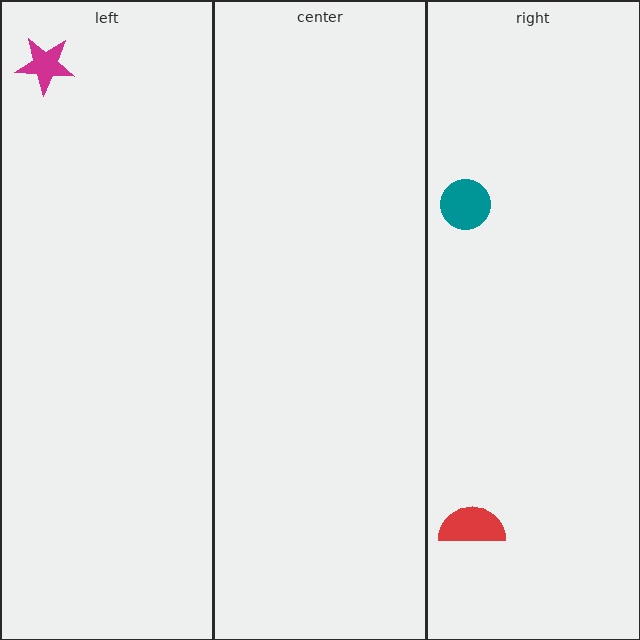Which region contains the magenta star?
The left region.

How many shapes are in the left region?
1.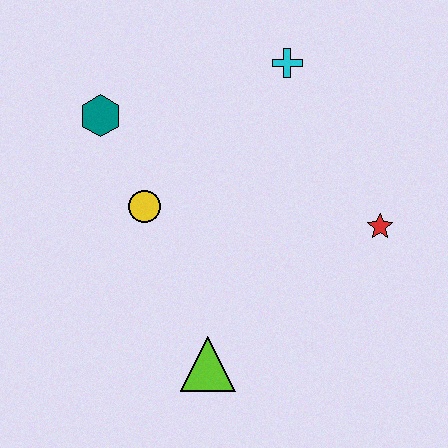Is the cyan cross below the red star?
No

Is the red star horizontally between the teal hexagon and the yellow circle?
No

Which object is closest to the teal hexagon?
The yellow circle is closest to the teal hexagon.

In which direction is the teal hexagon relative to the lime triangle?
The teal hexagon is above the lime triangle.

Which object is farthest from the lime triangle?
The cyan cross is farthest from the lime triangle.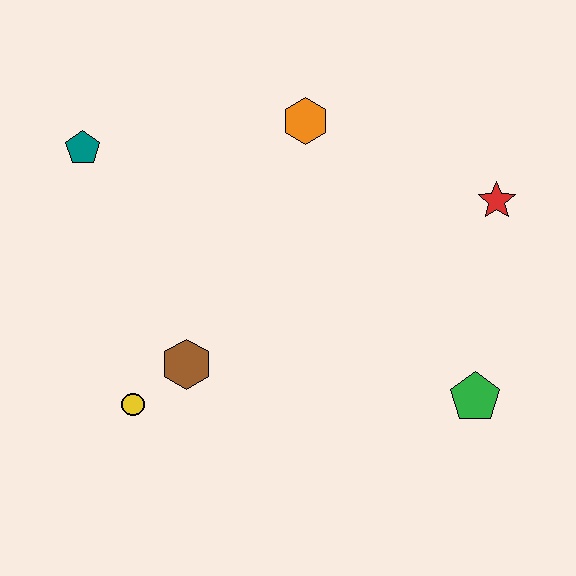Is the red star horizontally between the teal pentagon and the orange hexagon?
No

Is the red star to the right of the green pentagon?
Yes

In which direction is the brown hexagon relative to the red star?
The brown hexagon is to the left of the red star.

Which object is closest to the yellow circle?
The brown hexagon is closest to the yellow circle.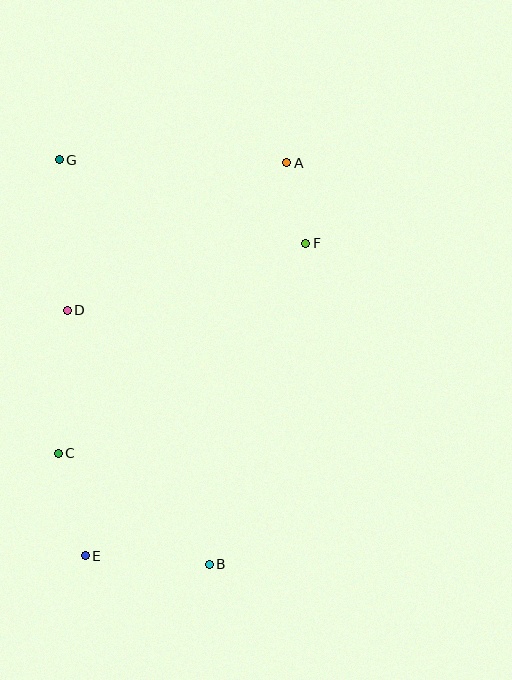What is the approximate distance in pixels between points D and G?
The distance between D and G is approximately 151 pixels.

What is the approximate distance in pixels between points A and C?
The distance between A and C is approximately 369 pixels.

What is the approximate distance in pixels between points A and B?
The distance between A and B is approximately 409 pixels.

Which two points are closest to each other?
Points A and F are closest to each other.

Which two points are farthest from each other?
Points A and E are farthest from each other.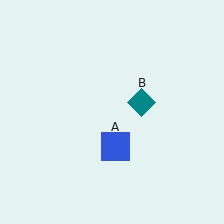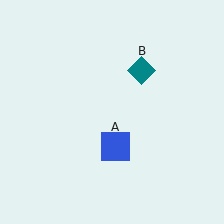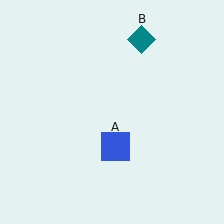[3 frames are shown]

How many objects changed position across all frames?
1 object changed position: teal diamond (object B).